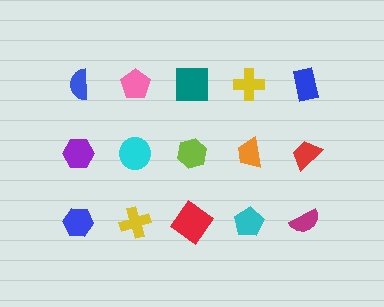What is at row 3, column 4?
A cyan pentagon.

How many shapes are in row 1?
5 shapes.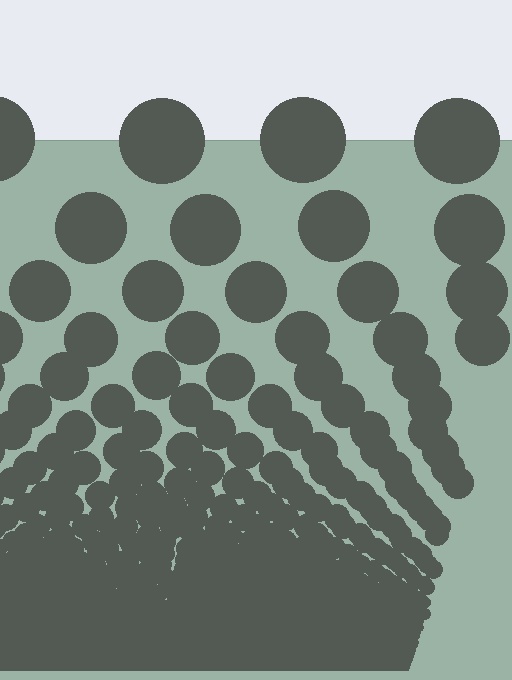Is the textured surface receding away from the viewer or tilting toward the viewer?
The surface appears to tilt toward the viewer. Texture elements get larger and sparser toward the top.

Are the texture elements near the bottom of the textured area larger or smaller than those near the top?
Smaller. The gradient is inverted — elements near the bottom are smaller and denser.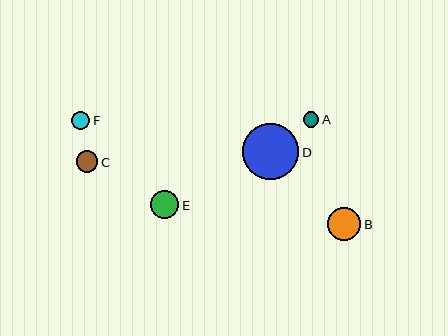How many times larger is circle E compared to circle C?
Circle E is approximately 1.3 times the size of circle C.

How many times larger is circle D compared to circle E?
Circle D is approximately 2.1 times the size of circle E.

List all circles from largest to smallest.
From largest to smallest: D, B, E, C, F, A.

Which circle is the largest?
Circle D is the largest with a size of approximately 57 pixels.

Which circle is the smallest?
Circle A is the smallest with a size of approximately 16 pixels.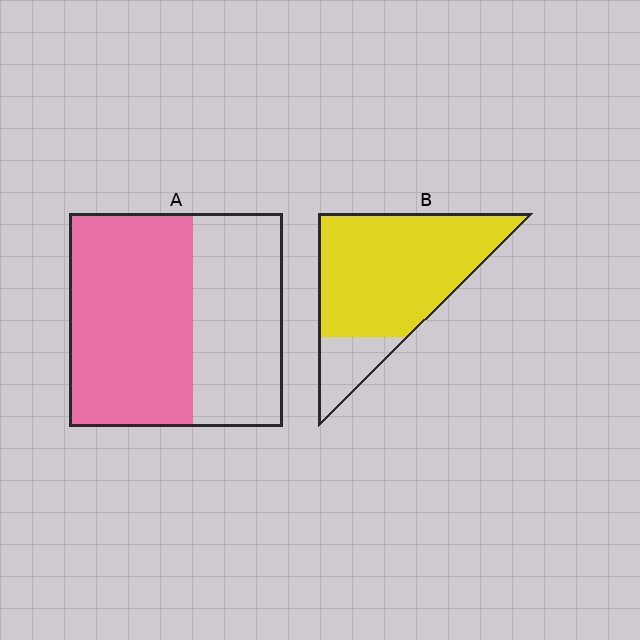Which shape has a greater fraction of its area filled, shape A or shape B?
Shape B.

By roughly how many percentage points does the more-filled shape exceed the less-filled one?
By roughly 25 percentage points (B over A).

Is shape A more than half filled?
Yes.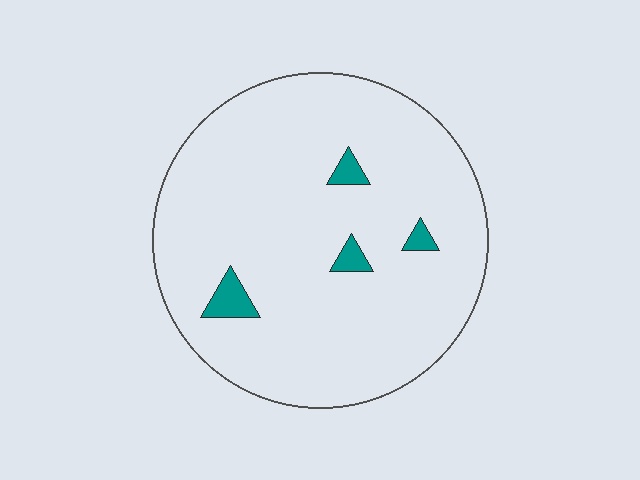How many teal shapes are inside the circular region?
4.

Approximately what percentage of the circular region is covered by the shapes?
Approximately 5%.